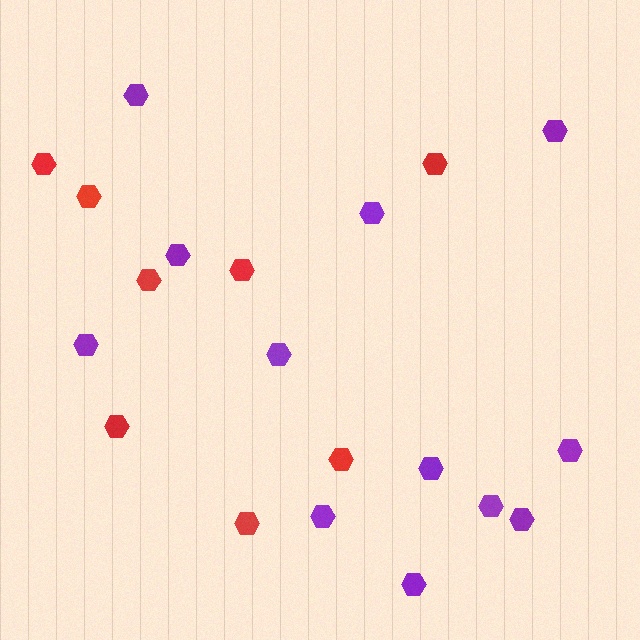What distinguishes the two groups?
There are 2 groups: one group of red hexagons (8) and one group of purple hexagons (12).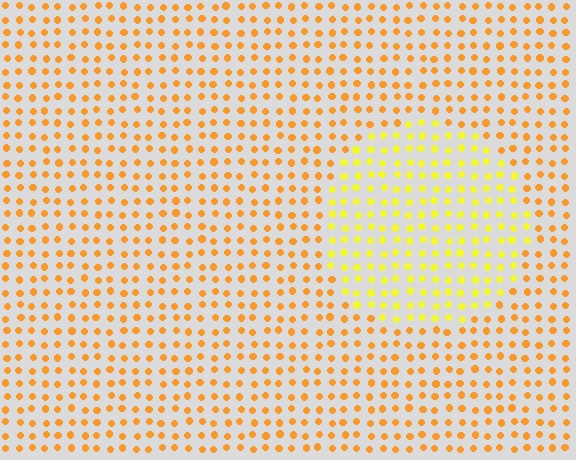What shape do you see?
I see a circle.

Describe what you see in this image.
The image is filled with small orange elements in a uniform arrangement. A circle-shaped region is visible where the elements are tinted to a slightly different hue, forming a subtle color boundary.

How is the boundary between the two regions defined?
The boundary is defined purely by a slight shift in hue (about 29 degrees). Spacing, size, and orientation are identical on both sides.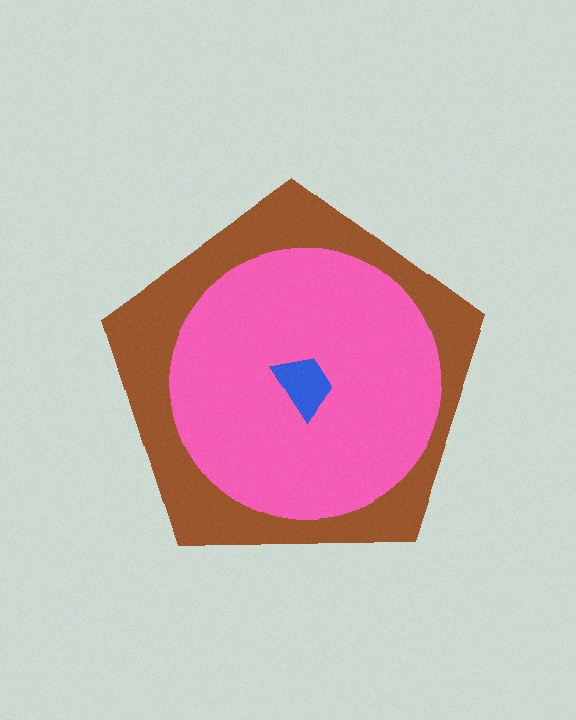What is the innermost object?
The blue trapezoid.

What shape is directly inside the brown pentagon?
The pink circle.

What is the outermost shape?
The brown pentagon.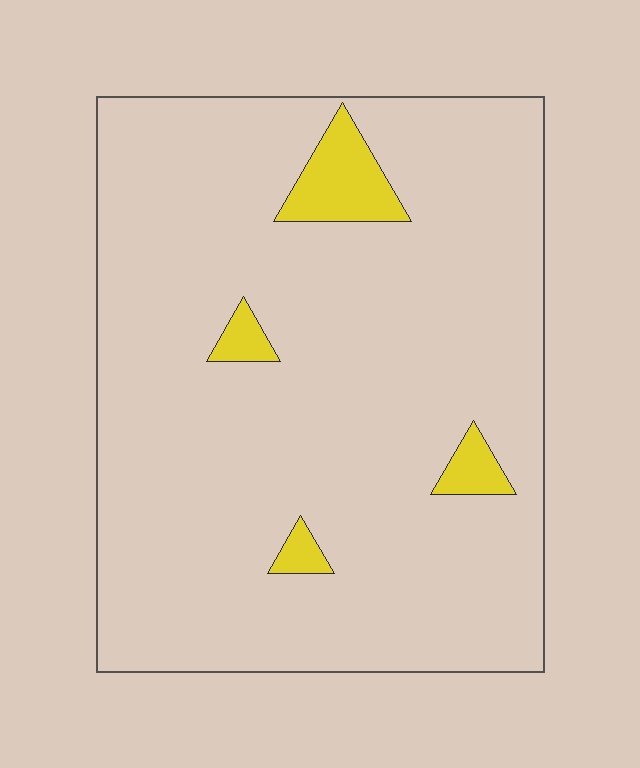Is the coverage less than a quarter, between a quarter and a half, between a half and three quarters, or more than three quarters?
Less than a quarter.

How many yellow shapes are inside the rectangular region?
4.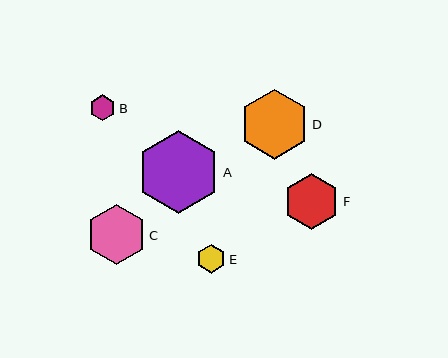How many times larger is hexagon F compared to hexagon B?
Hexagon F is approximately 2.2 times the size of hexagon B.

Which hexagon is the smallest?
Hexagon B is the smallest with a size of approximately 26 pixels.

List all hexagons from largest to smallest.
From largest to smallest: A, D, C, F, E, B.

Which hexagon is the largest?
Hexagon A is the largest with a size of approximately 83 pixels.